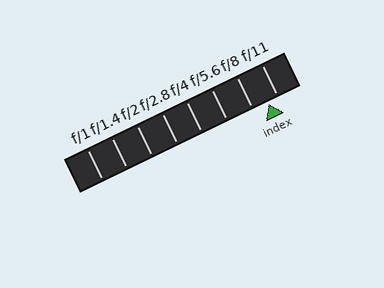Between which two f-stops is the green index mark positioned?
The index mark is between f/8 and f/11.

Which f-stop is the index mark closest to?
The index mark is closest to f/11.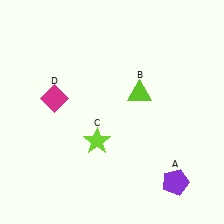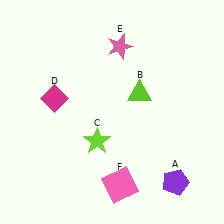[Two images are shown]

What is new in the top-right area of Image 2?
A pink star (E) was added in the top-right area of Image 2.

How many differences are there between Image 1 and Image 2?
There are 2 differences between the two images.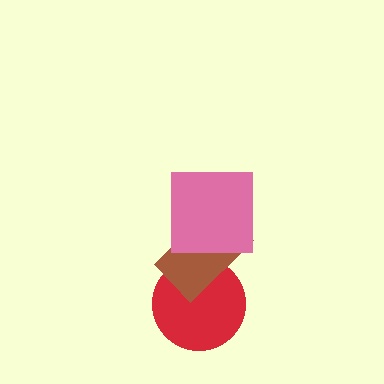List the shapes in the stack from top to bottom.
From top to bottom: the pink square, the brown rectangle, the red circle.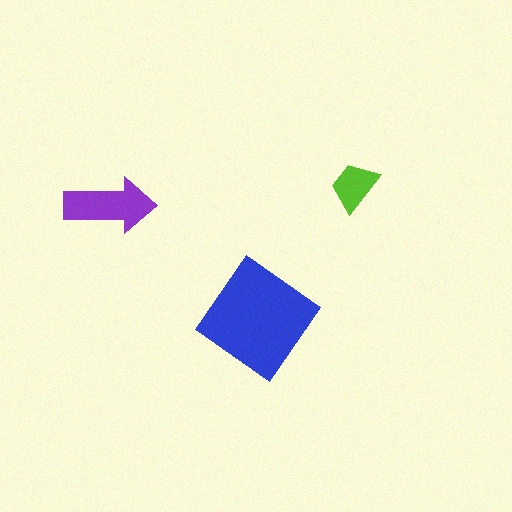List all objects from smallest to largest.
The lime trapezoid, the purple arrow, the blue diamond.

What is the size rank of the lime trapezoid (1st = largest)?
3rd.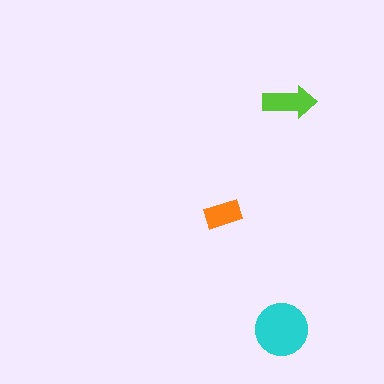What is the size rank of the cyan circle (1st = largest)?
1st.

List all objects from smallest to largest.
The orange rectangle, the lime arrow, the cyan circle.